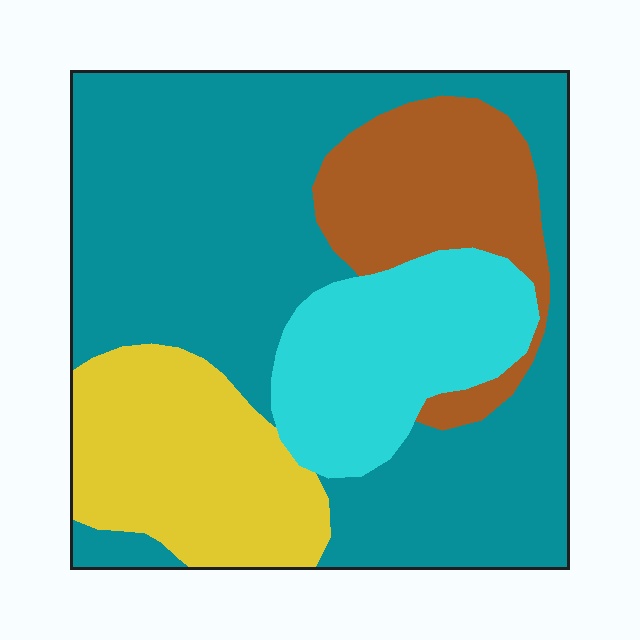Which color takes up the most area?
Teal, at roughly 50%.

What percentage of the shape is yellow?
Yellow covers around 15% of the shape.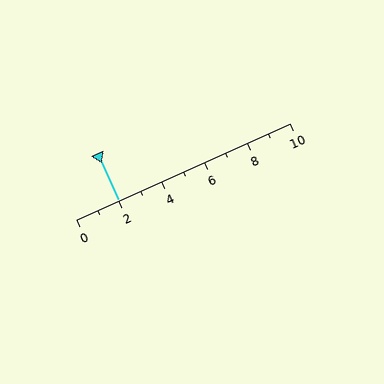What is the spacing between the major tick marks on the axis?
The major ticks are spaced 2 apart.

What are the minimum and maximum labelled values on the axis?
The axis runs from 0 to 10.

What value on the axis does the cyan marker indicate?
The marker indicates approximately 2.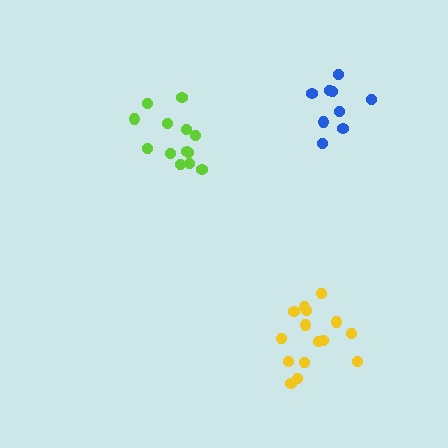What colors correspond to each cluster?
The clusters are colored: lime, blue, yellow.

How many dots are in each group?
Group 1: 13 dots, Group 2: 9 dots, Group 3: 15 dots (37 total).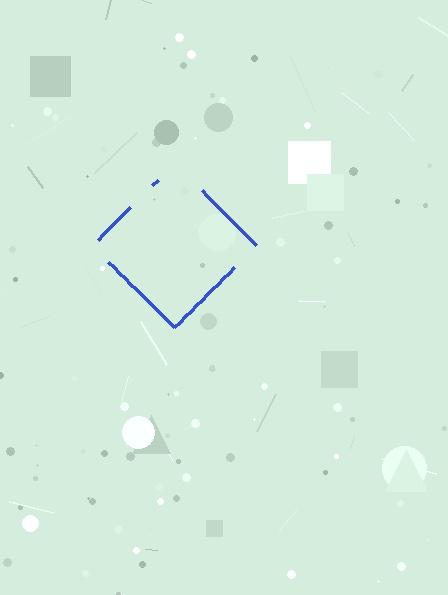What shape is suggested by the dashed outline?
The dashed outline suggests a diamond.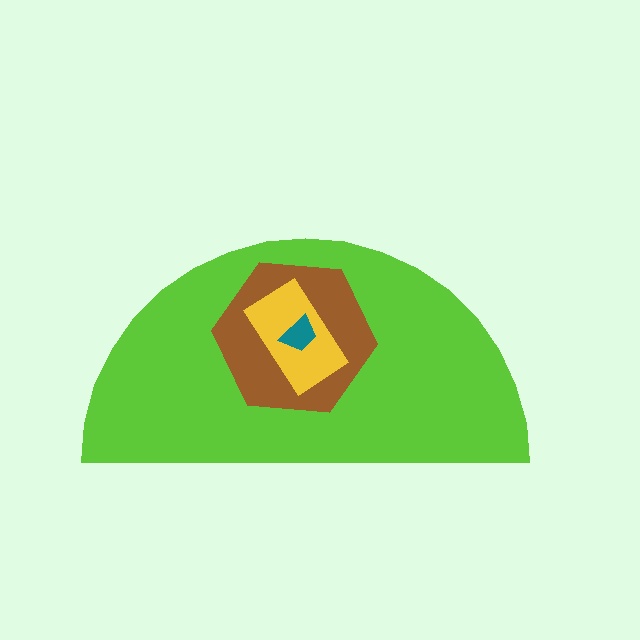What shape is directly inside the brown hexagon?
The yellow rectangle.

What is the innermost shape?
The teal trapezoid.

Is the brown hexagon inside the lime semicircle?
Yes.